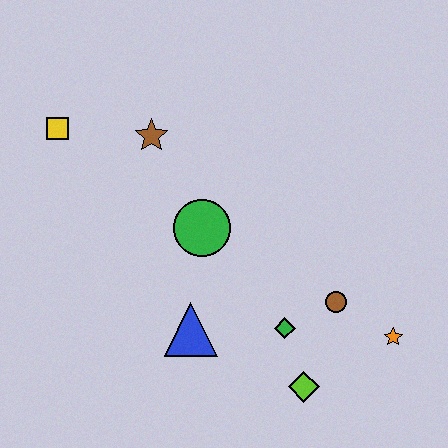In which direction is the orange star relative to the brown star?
The orange star is to the right of the brown star.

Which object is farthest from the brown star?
The orange star is farthest from the brown star.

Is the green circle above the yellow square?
No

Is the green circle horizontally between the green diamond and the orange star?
No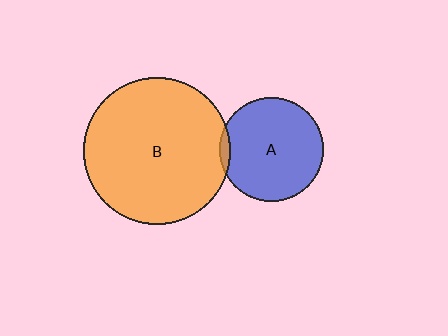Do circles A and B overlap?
Yes.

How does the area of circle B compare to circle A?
Approximately 2.0 times.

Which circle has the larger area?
Circle B (orange).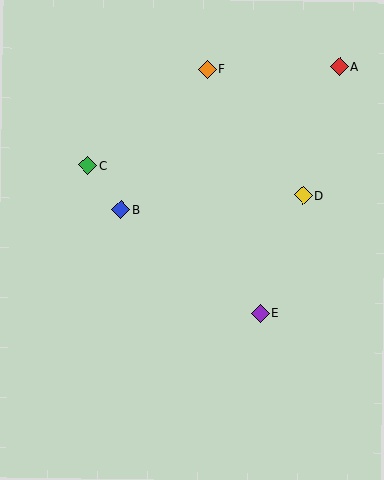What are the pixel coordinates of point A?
Point A is at (339, 67).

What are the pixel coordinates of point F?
Point F is at (208, 69).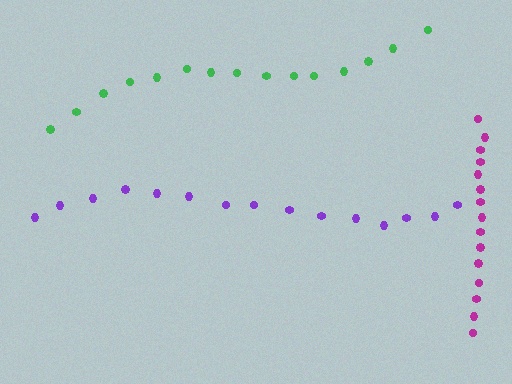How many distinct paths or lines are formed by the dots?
There are 3 distinct paths.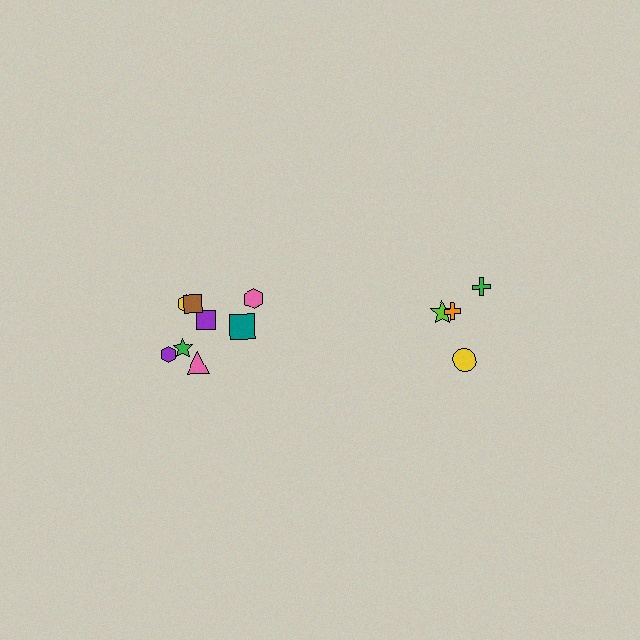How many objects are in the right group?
There are 4 objects.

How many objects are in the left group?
There are 8 objects.